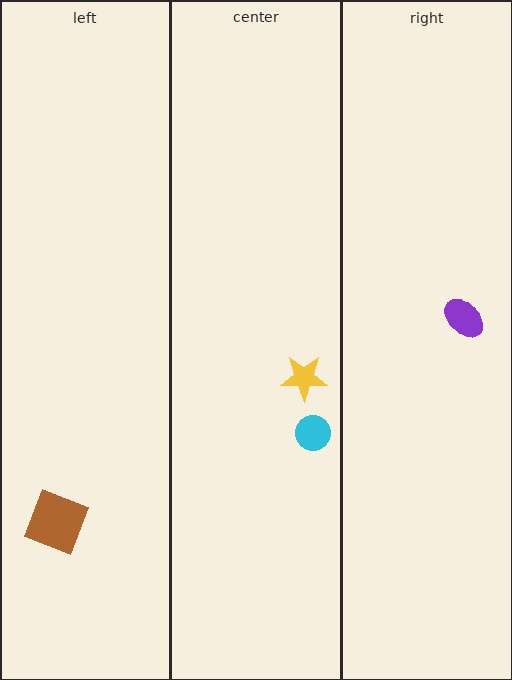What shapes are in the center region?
The cyan circle, the yellow star.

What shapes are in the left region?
The brown square.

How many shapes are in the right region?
1.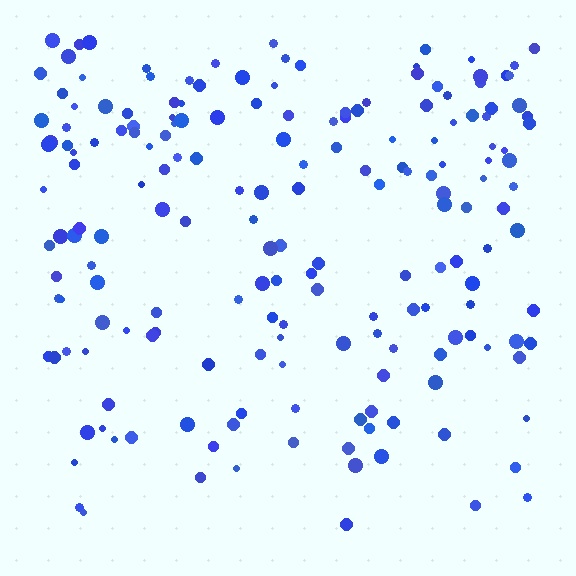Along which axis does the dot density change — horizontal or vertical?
Vertical.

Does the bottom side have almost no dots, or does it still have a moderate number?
Still a moderate number, just noticeably fewer than the top.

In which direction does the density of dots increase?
From bottom to top, with the top side densest.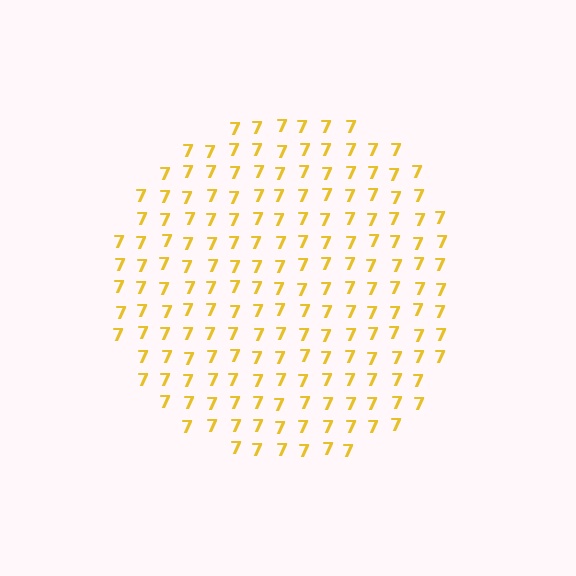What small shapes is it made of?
It is made of small digit 7's.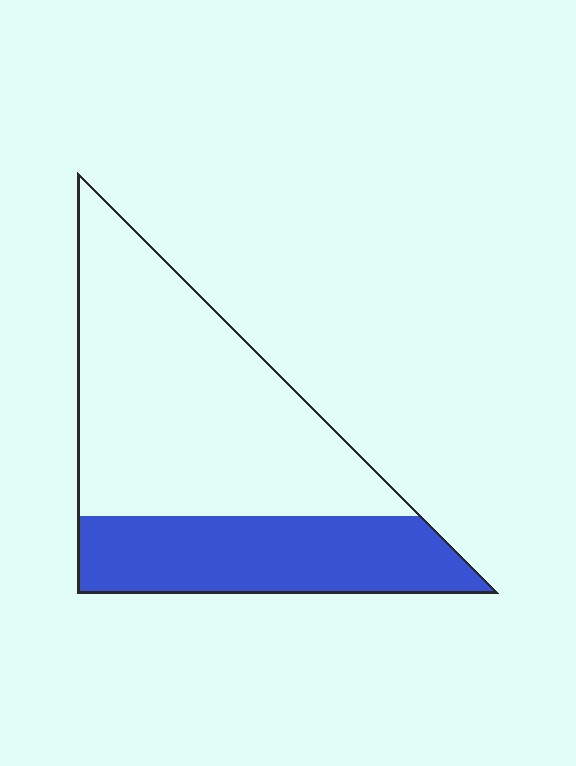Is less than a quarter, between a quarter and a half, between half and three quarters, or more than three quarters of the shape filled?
Between a quarter and a half.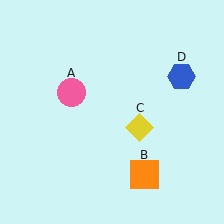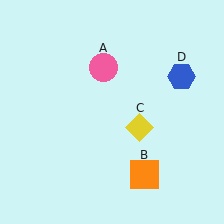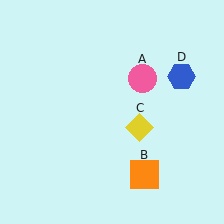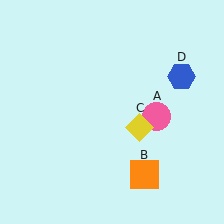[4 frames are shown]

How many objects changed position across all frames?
1 object changed position: pink circle (object A).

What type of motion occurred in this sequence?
The pink circle (object A) rotated clockwise around the center of the scene.